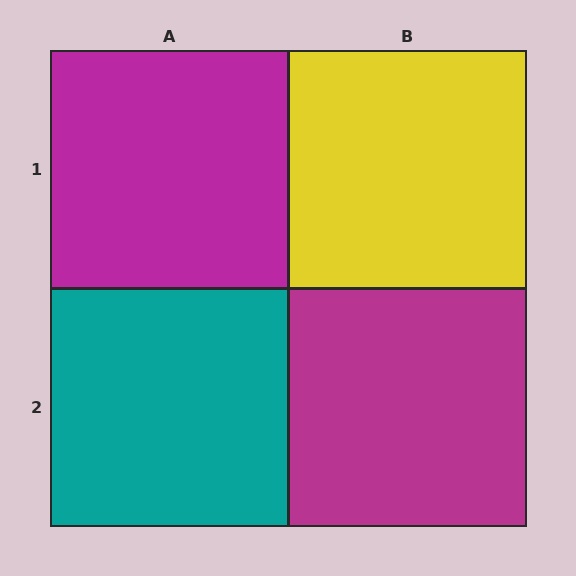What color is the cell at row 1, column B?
Yellow.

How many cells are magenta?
2 cells are magenta.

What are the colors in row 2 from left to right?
Teal, magenta.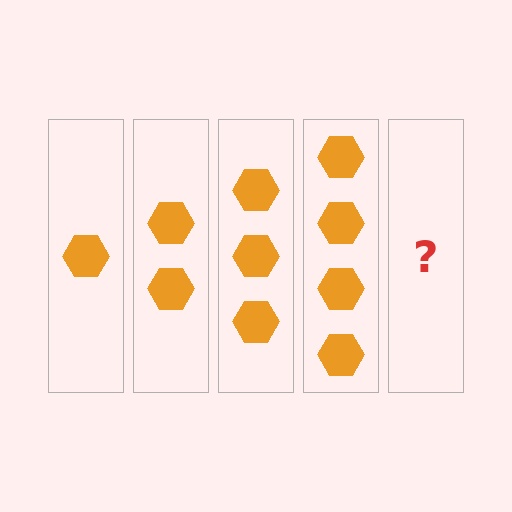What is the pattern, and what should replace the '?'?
The pattern is that each step adds one more hexagon. The '?' should be 5 hexagons.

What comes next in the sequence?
The next element should be 5 hexagons.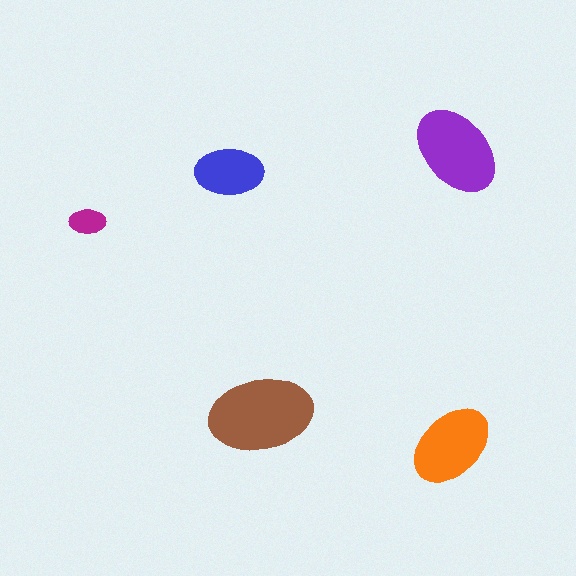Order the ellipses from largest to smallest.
the brown one, the purple one, the orange one, the blue one, the magenta one.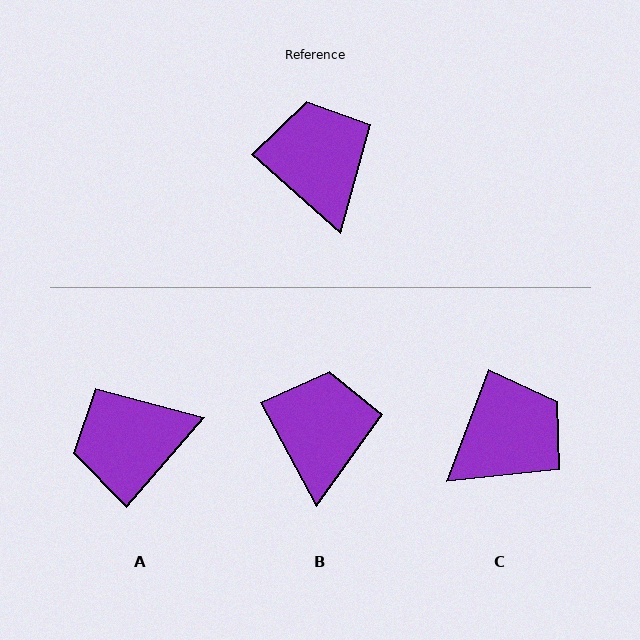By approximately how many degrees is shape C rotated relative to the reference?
Approximately 69 degrees clockwise.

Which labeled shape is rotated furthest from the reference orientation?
A, about 91 degrees away.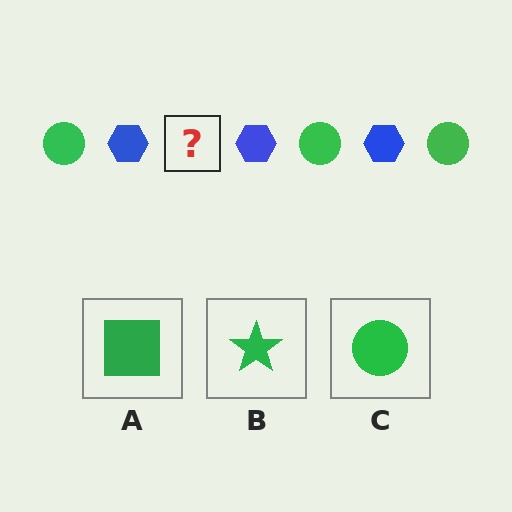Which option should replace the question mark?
Option C.